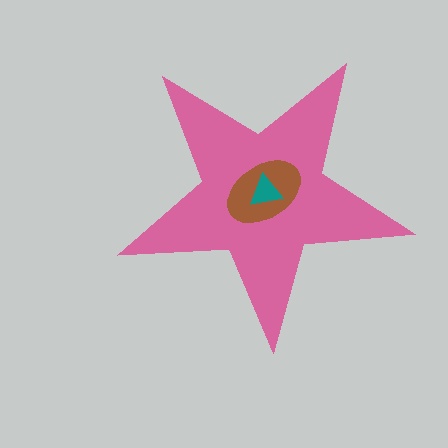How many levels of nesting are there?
3.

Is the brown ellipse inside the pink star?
Yes.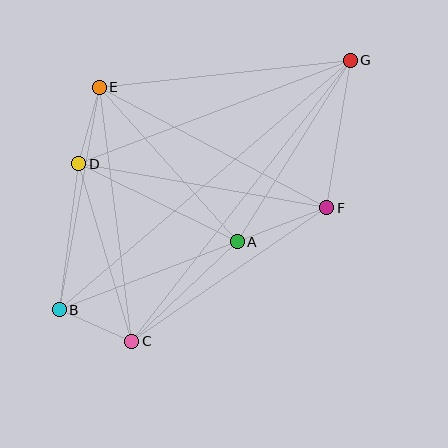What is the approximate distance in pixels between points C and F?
The distance between C and F is approximately 236 pixels.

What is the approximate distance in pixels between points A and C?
The distance between A and C is approximately 145 pixels.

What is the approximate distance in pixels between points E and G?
The distance between E and G is approximately 253 pixels.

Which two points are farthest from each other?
Points B and G are farthest from each other.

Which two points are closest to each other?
Points B and C are closest to each other.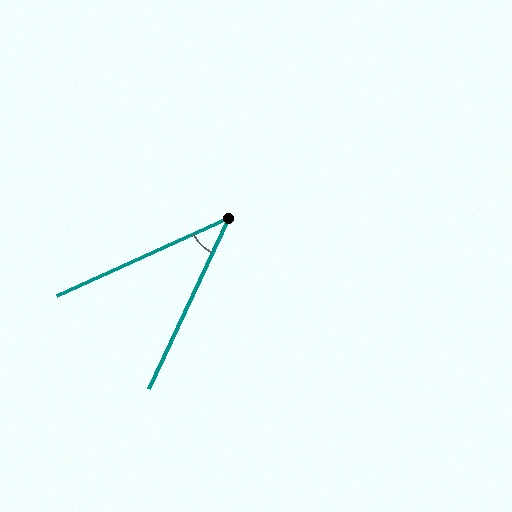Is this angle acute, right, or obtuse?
It is acute.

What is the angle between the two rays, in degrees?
Approximately 41 degrees.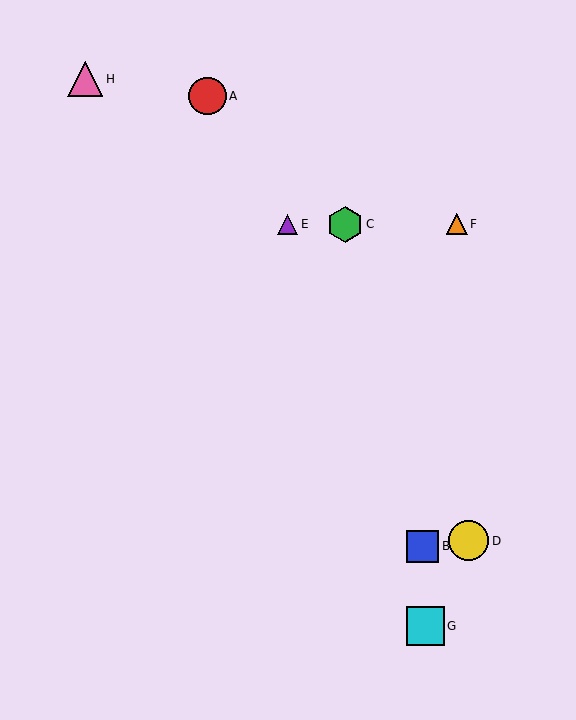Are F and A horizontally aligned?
No, F is at y≈224 and A is at y≈96.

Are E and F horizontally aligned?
Yes, both are at y≈224.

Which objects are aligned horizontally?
Objects C, E, F are aligned horizontally.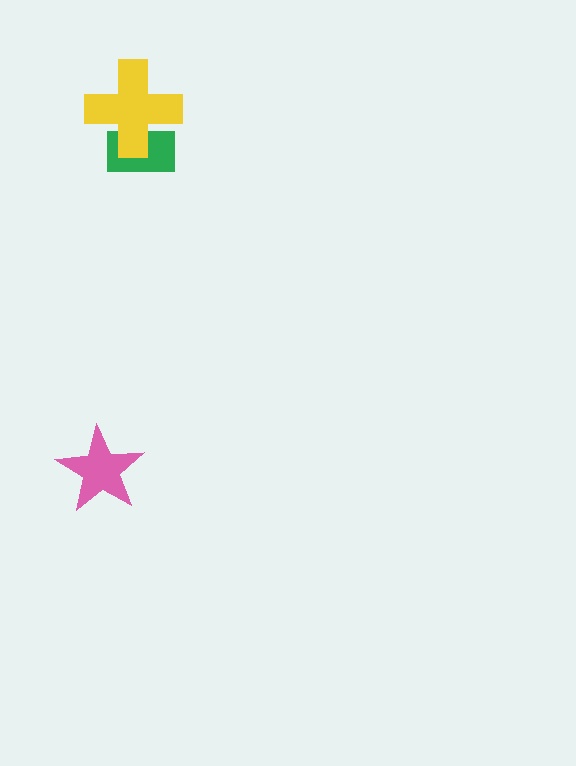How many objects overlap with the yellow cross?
1 object overlaps with the yellow cross.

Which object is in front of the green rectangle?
The yellow cross is in front of the green rectangle.